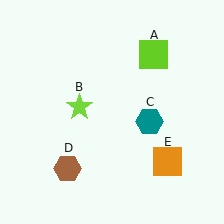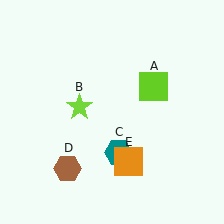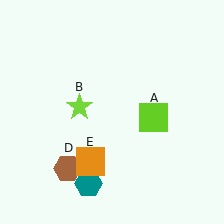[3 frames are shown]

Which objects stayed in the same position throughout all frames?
Lime star (object B) and brown hexagon (object D) remained stationary.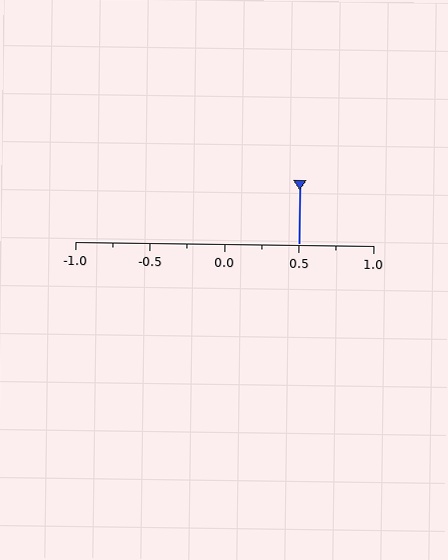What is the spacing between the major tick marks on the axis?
The major ticks are spaced 0.5 apart.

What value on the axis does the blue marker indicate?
The marker indicates approximately 0.5.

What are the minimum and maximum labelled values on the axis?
The axis runs from -1.0 to 1.0.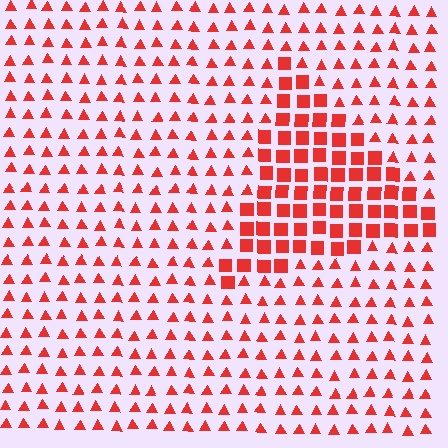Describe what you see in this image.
The image is filled with small red elements arranged in a uniform grid. A triangle-shaped region contains squares, while the surrounding area contains triangles. The boundary is defined purely by the change in element shape.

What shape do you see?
I see a triangle.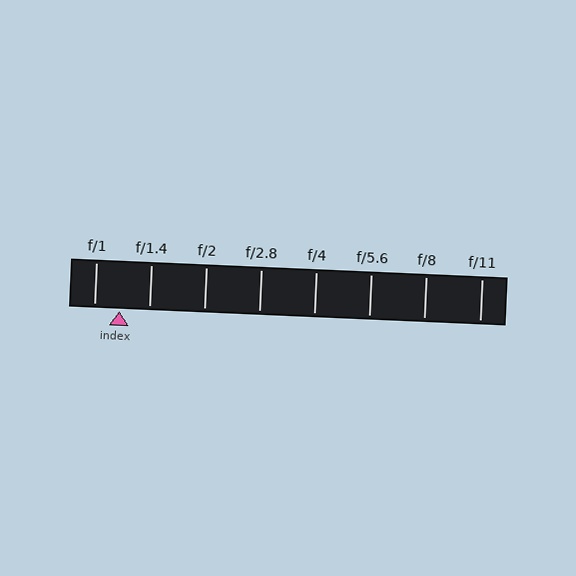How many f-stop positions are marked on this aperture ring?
There are 8 f-stop positions marked.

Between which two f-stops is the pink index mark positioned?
The index mark is between f/1 and f/1.4.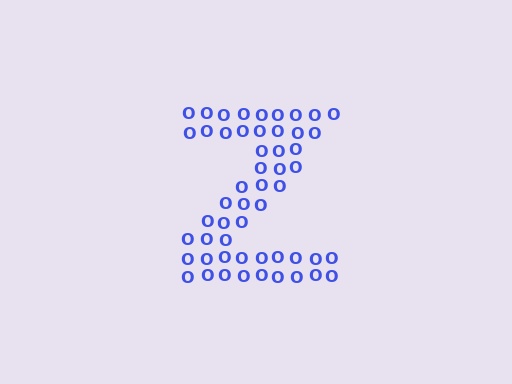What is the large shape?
The large shape is the letter Z.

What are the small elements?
The small elements are letter O's.